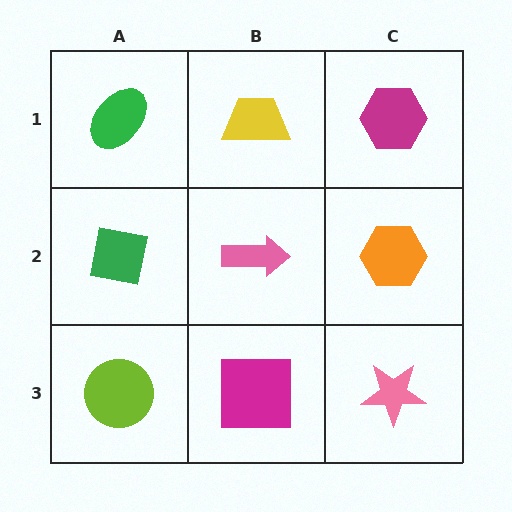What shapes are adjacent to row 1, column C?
An orange hexagon (row 2, column C), a yellow trapezoid (row 1, column B).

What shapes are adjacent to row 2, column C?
A magenta hexagon (row 1, column C), a pink star (row 3, column C), a pink arrow (row 2, column B).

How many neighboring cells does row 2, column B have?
4.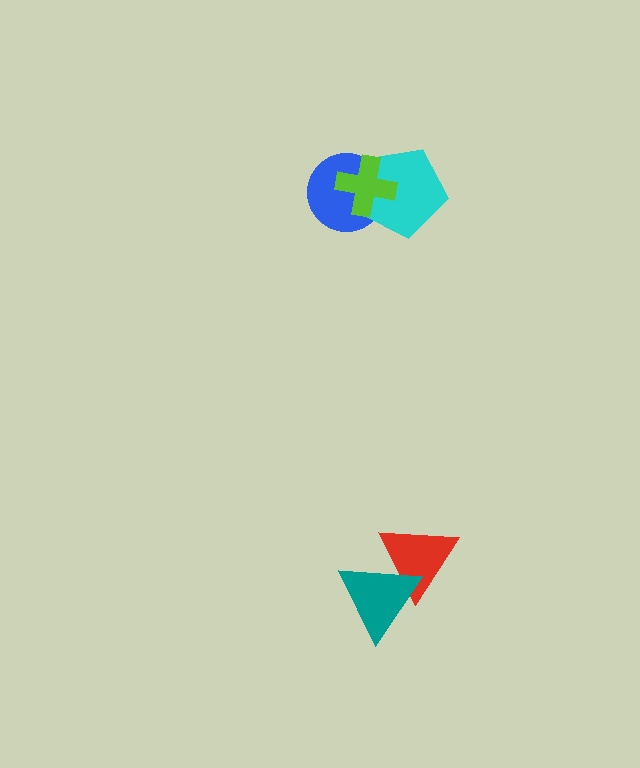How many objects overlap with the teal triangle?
1 object overlaps with the teal triangle.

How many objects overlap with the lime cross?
2 objects overlap with the lime cross.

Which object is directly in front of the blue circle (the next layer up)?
The cyan pentagon is directly in front of the blue circle.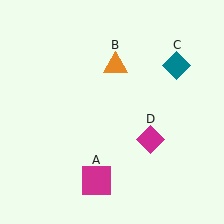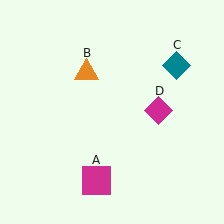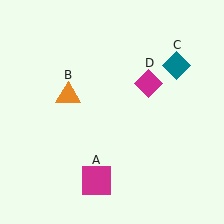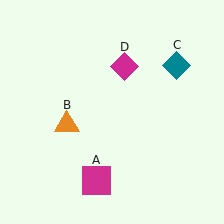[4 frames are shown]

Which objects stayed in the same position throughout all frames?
Magenta square (object A) and teal diamond (object C) remained stationary.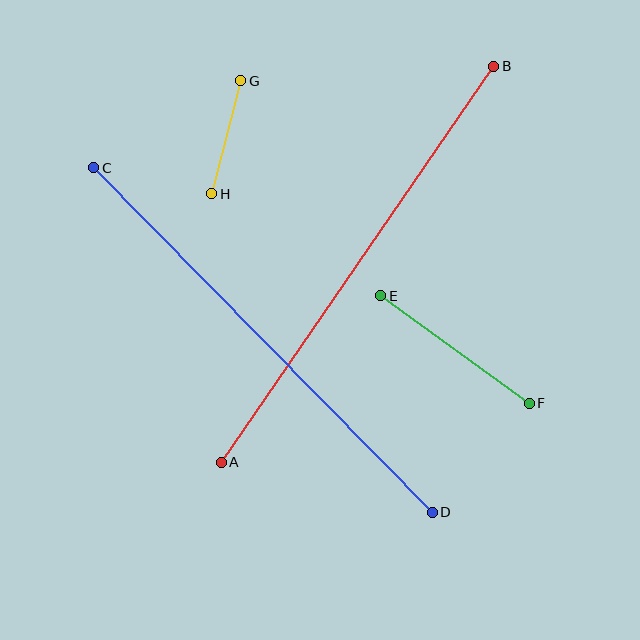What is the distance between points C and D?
The distance is approximately 483 pixels.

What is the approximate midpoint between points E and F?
The midpoint is at approximately (455, 350) pixels.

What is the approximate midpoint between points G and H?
The midpoint is at approximately (226, 137) pixels.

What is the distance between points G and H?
The distance is approximately 117 pixels.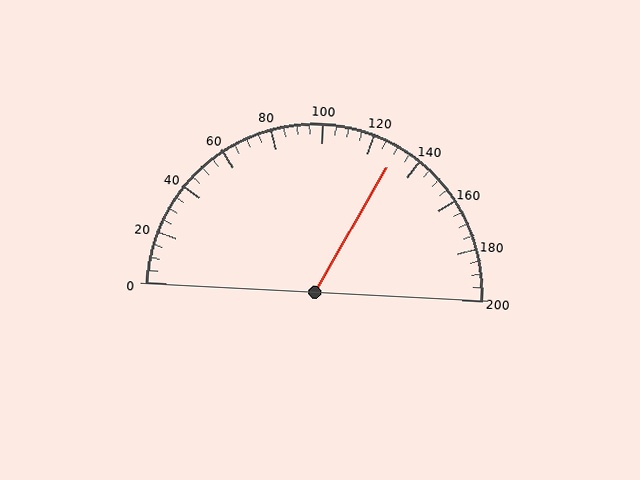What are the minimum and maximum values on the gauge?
The gauge ranges from 0 to 200.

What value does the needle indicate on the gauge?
The needle indicates approximately 130.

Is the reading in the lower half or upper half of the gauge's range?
The reading is in the upper half of the range (0 to 200).